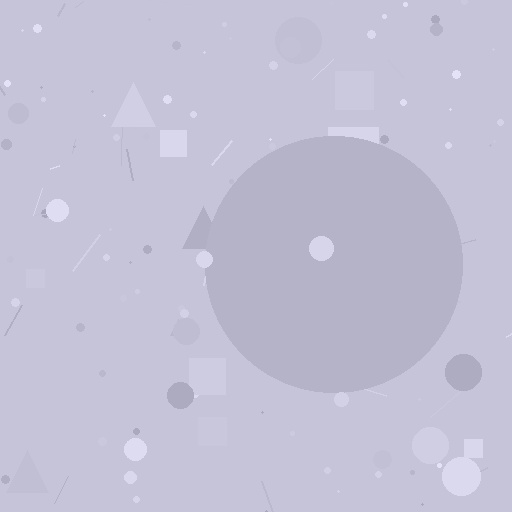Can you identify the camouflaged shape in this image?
The camouflaged shape is a circle.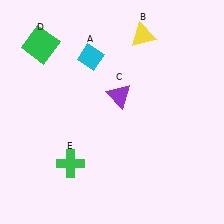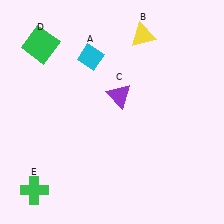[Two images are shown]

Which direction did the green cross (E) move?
The green cross (E) moved left.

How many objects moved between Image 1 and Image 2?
1 object moved between the two images.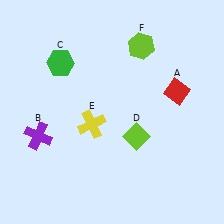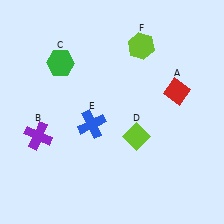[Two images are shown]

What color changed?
The cross (E) changed from yellow in Image 1 to blue in Image 2.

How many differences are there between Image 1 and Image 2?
There is 1 difference between the two images.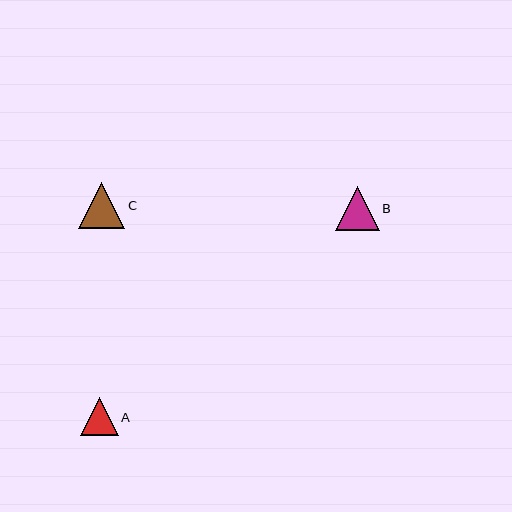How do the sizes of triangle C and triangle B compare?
Triangle C and triangle B are approximately the same size.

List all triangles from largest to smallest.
From largest to smallest: C, B, A.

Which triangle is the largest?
Triangle C is the largest with a size of approximately 46 pixels.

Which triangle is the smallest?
Triangle A is the smallest with a size of approximately 38 pixels.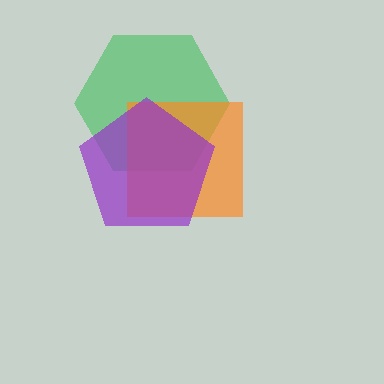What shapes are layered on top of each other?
The layered shapes are: a green hexagon, an orange square, a purple pentagon.